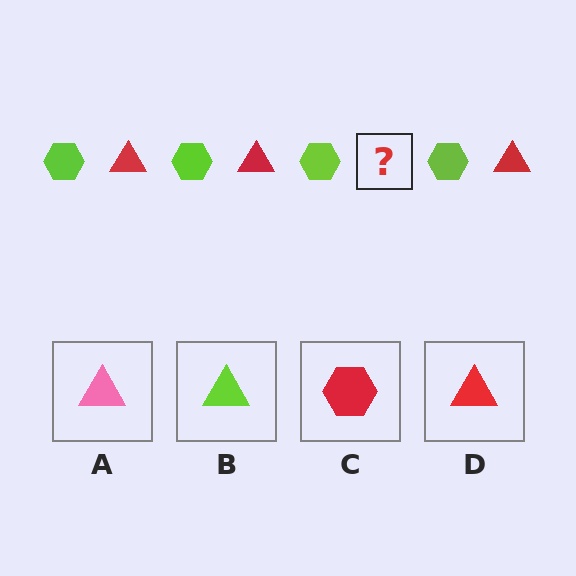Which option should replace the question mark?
Option D.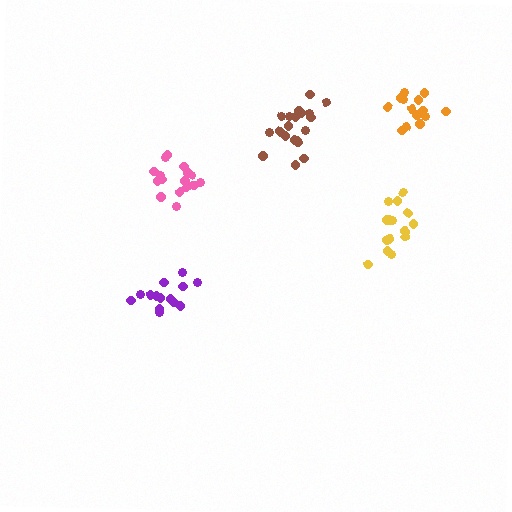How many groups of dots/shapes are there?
There are 5 groups.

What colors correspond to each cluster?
The clusters are colored: yellow, brown, pink, purple, orange.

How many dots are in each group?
Group 1: 15 dots, Group 2: 20 dots, Group 3: 16 dots, Group 4: 14 dots, Group 5: 14 dots (79 total).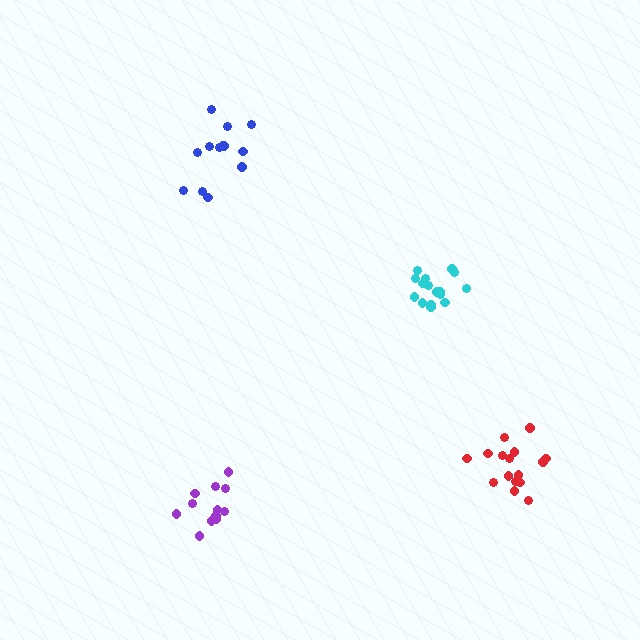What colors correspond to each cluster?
The clusters are colored: red, purple, blue, cyan.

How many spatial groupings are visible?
There are 4 spatial groupings.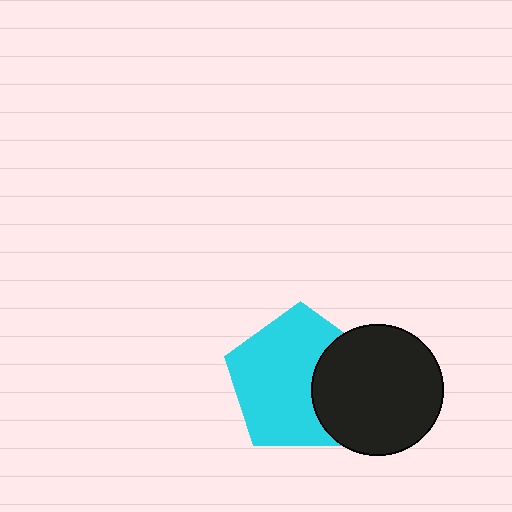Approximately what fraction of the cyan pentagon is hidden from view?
Roughly 31% of the cyan pentagon is hidden behind the black circle.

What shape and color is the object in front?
The object in front is a black circle.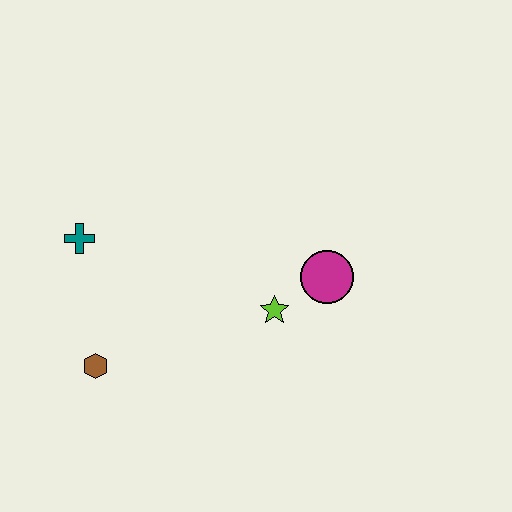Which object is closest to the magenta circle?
The lime star is closest to the magenta circle.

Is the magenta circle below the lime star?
No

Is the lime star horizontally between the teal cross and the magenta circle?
Yes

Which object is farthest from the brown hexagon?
The magenta circle is farthest from the brown hexagon.